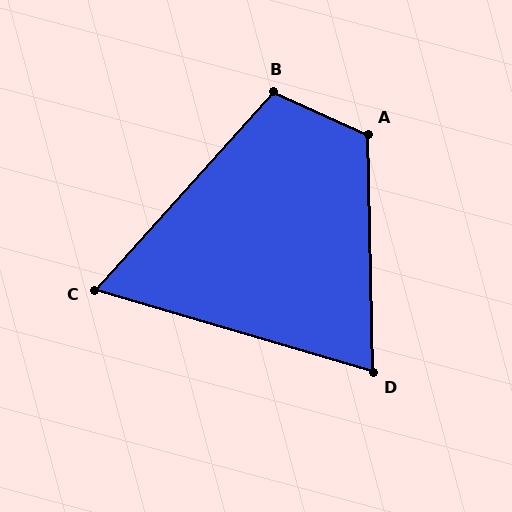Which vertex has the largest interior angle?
A, at approximately 116 degrees.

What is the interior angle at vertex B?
Approximately 108 degrees (obtuse).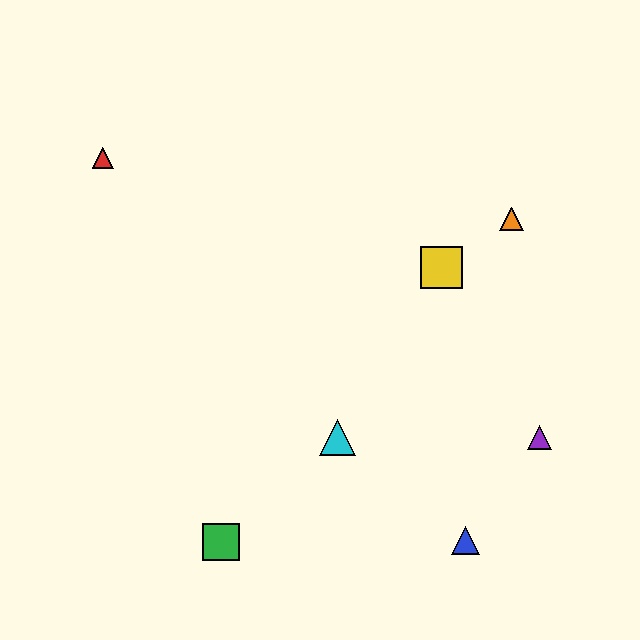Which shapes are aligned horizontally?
The purple triangle, the cyan triangle are aligned horizontally.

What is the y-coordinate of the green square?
The green square is at y≈542.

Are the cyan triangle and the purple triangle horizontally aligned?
Yes, both are at y≈438.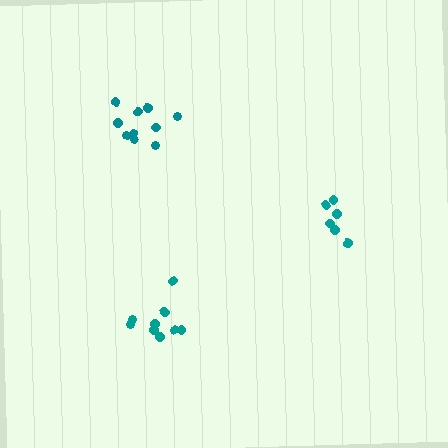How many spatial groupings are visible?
There are 3 spatial groupings.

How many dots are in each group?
Group 1: 6 dots, Group 2: 9 dots, Group 3: 10 dots (25 total).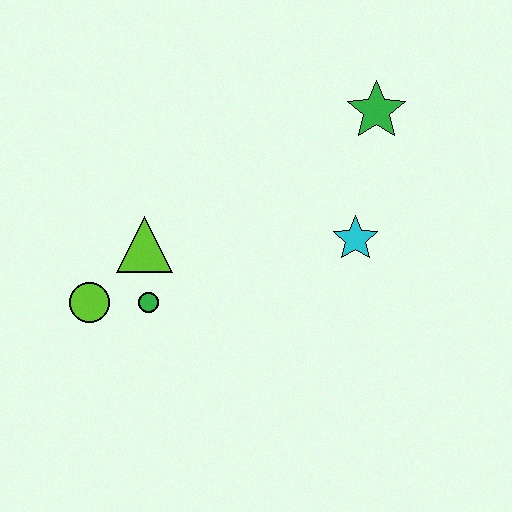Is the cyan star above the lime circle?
Yes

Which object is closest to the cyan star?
The green star is closest to the cyan star.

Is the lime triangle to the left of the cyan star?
Yes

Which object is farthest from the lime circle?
The green star is farthest from the lime circle.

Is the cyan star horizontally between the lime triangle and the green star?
Yes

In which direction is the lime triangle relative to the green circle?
The lime triangle is above the green circle.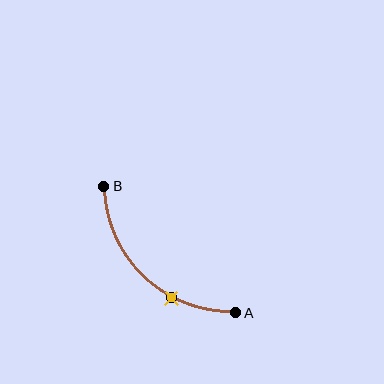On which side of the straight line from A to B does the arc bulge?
The arc bulges below and to the left of the straight line connecting A and B.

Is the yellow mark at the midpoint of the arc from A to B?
No. The yellow mark lies on the arc but is closer to endpoint A. The arc midpoint would be at the point on the curve equidistant along the arc from both A and B.